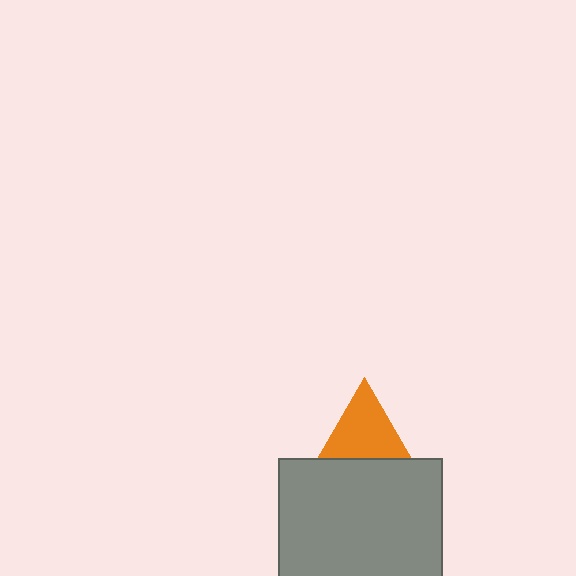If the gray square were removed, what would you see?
You would see the complete orange triangle.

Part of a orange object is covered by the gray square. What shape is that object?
It is a triangle.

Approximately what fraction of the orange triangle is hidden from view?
Roughly 38% of the orange triangle is hidden behind the gray square.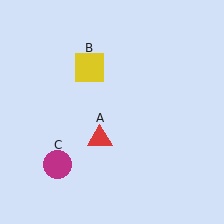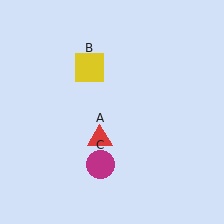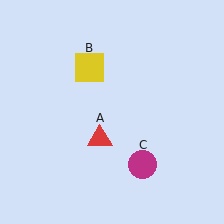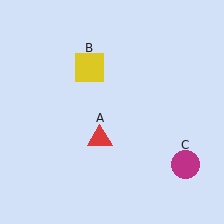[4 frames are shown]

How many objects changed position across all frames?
1 object changed position: magenta circle (object C).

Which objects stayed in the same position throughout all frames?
Red triangle (object A) and yellow square (object B) remained stationary.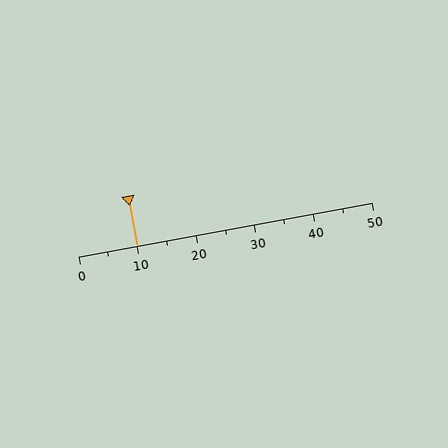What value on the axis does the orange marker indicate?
The marker indicates approximately 10.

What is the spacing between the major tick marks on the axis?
The major ticks are spaced 10 apart.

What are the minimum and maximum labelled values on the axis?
The axis runs from 0 to 50.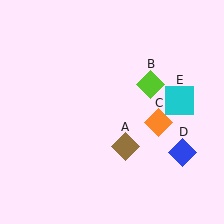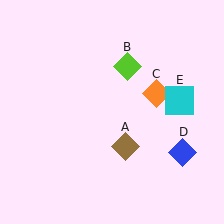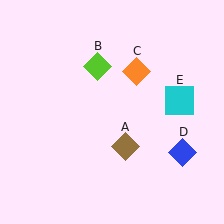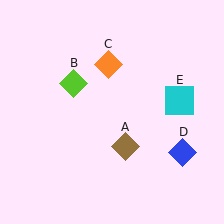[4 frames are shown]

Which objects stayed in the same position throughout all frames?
Brown diamond (object A) and blue diamond (object D) and cyan square (object E) remained stationary.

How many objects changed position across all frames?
2 objects changed position: lime diamond (object B), orange diamond (object C).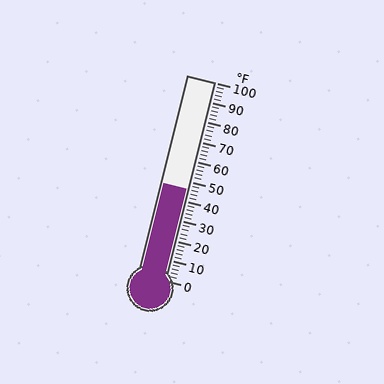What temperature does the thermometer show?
The thermometer shows approximately 46°F.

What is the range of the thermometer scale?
The thermometer scale ranges from 0°F to 100°F.